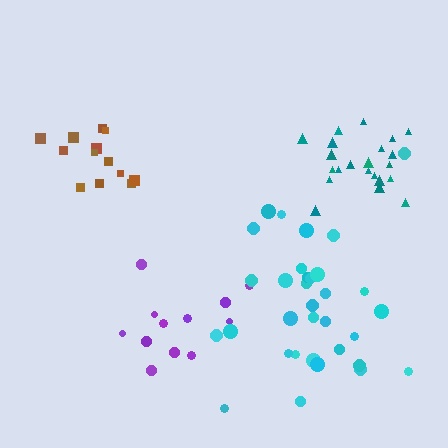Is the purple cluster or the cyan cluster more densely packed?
Purple.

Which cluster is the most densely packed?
Teal.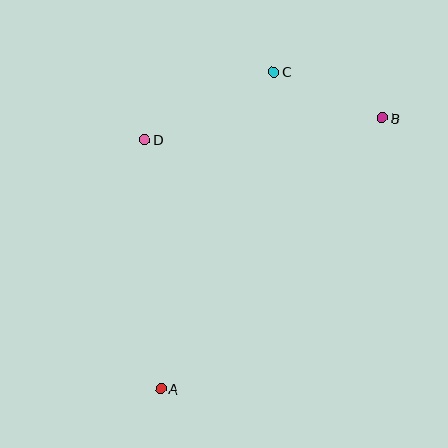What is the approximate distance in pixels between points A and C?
The distance between A and C is approximately 337 pixels.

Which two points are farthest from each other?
Points A and B are farthest from each other.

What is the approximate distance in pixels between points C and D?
The distance between C and D is approximately 146 pixels.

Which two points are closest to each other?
Points B and C are closest to each other.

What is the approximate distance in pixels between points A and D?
The distance between A and D is approximately 250 pixels.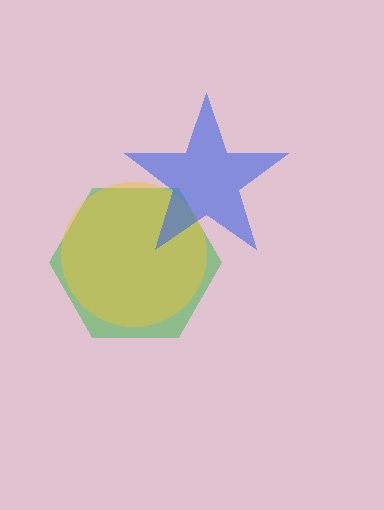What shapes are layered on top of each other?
The layered shapes are: a green hexagon, a yellow circle, a blue star.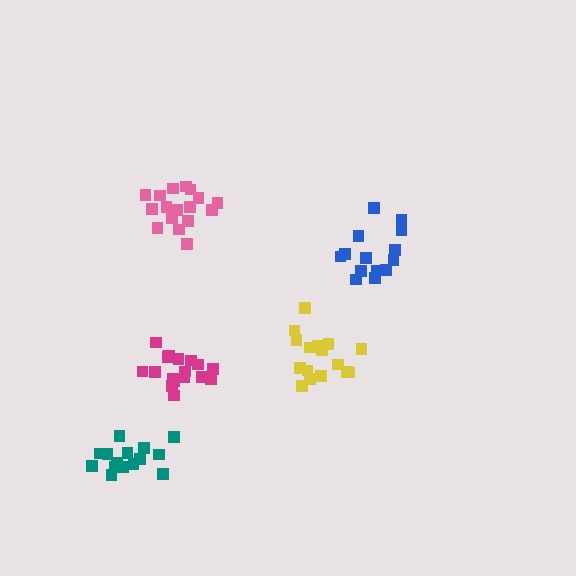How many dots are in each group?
Group 1: 17 dots, Group 2: 17 dots, Group 3: 14 dots, Group 4: 15 dots, Group 5: 16 dots (79 total).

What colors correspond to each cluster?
The clusters are colored: pink, magenta, blue, teal, yellow.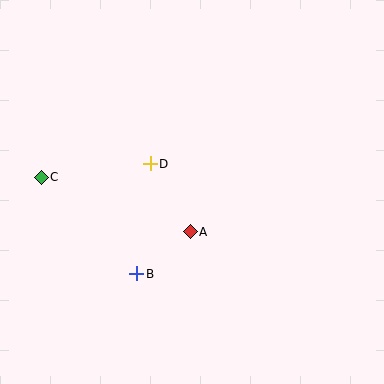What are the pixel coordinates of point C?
Point C is at (41, 177).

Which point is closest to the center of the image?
Point A at (190, 232) is closest to the center.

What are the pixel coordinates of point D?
Point D is at (150, 164).